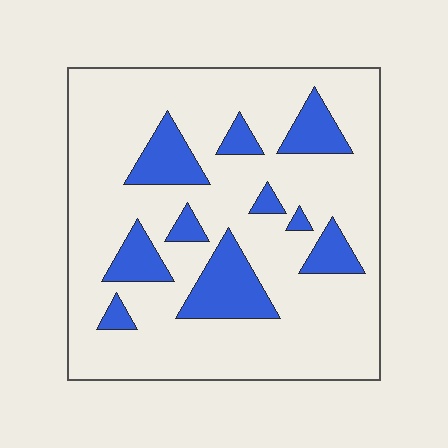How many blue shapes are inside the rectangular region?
10.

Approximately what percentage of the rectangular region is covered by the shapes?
Approximately 20%.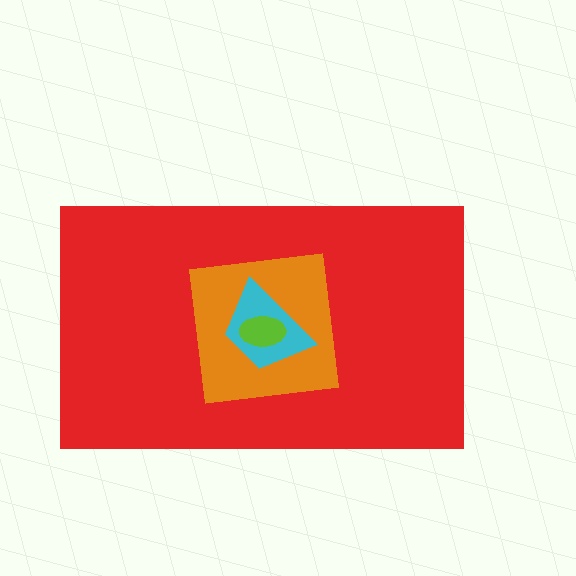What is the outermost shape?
The red rectangle.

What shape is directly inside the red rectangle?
The orange square.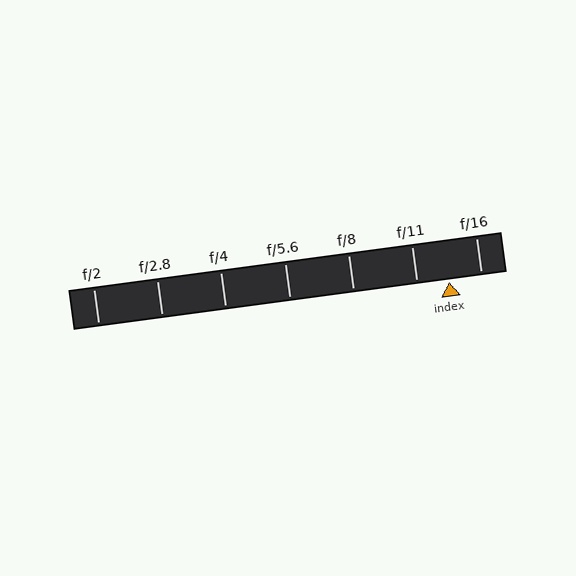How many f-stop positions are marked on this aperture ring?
There are 7 f-stop positions marked.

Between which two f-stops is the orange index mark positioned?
The index mark is between f/11 and f/16.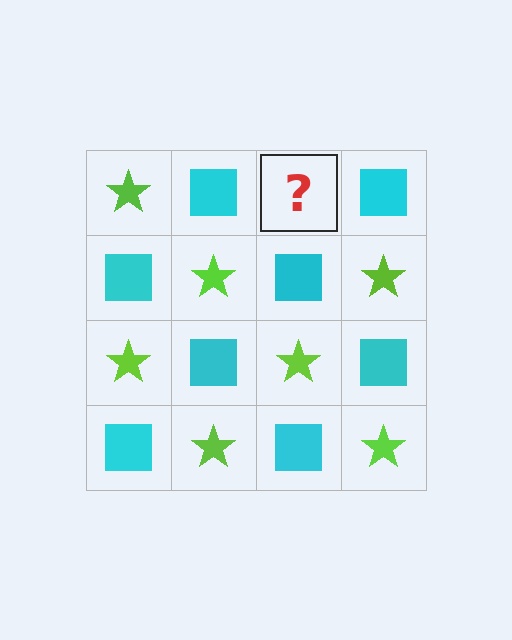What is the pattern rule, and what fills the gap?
The rule is that it alternates lime star and cyan square in a checkerboard pattern. The gap should be filled with a lime star.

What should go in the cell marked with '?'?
The missing cell should contain a lime star.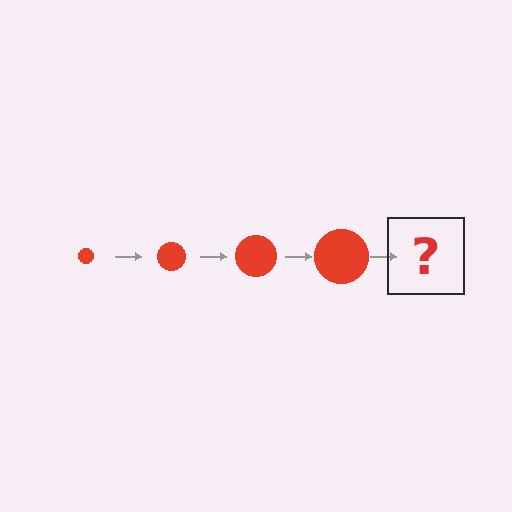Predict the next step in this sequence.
The next step is a red circle, larger than the previous one.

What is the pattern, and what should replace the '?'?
The pattern is that the circle gets progressively larger each step. The '?' should be a red circle, larger than the previous one.